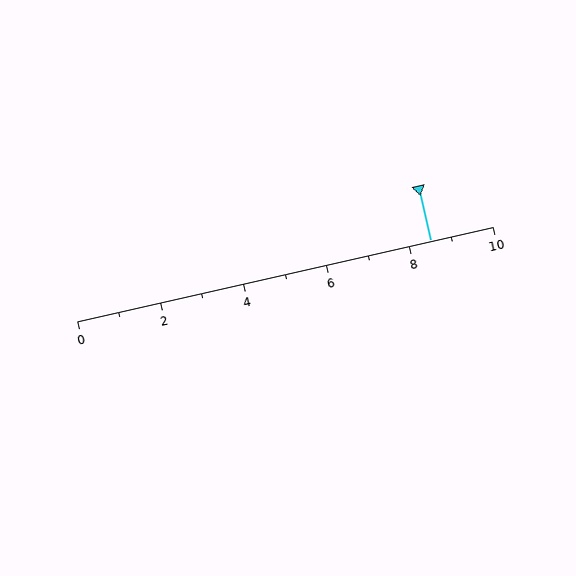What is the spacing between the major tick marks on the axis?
The major ticks are spaced 2 apart.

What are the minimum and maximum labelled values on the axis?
The axis runs from 0 to 10.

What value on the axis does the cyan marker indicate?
The marker indicates approximately 8.5.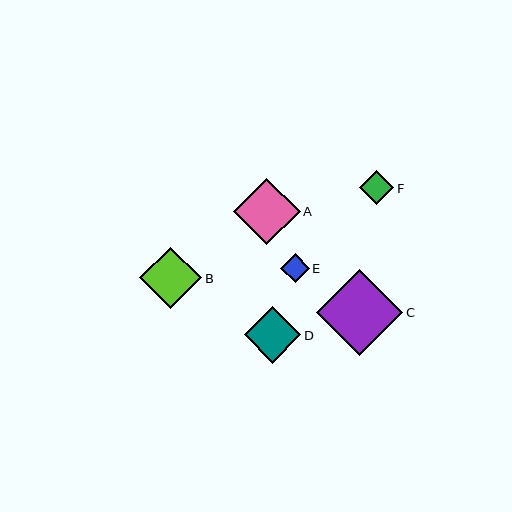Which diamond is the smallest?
Diamond E is the smallest with a size of approximately 29 pixels.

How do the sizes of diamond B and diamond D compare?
Diamond B and diamond D are approximately the same size.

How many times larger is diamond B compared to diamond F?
Diamond B is approximately 1.8 times the size of diamond F.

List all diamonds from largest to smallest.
From largest to smallest: C, A, B, D, F, E.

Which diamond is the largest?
Diamond C is the largest with a size of approximately 86 pixels.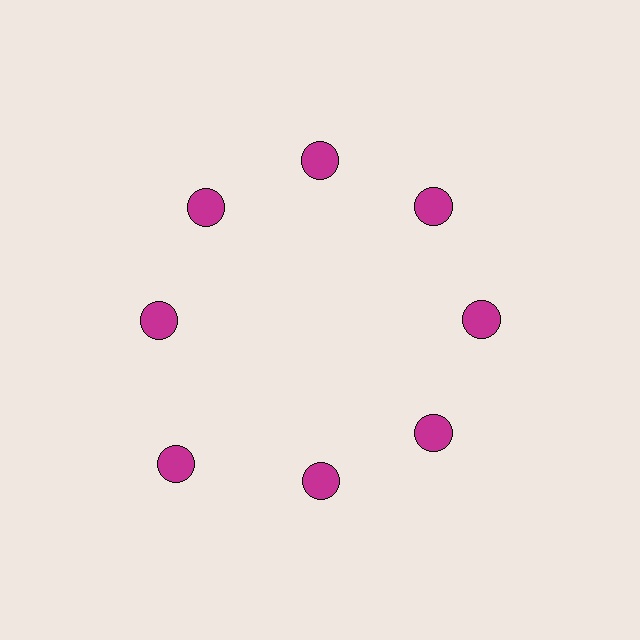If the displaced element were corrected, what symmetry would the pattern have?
It would have 8-fold rotational symmetry — the pattern would map onto itself every 45 degrees.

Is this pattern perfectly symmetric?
No. The 8 magenta circles are arranged in a ring, but one element near the 8 o'clock position is pushed outward from the center, breaking the 8-fold rotational symmetry.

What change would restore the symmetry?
The symmetry would be restored by moving it inward, back onto the ring so that all 8 circles sit at equal angles and equal distance from the center.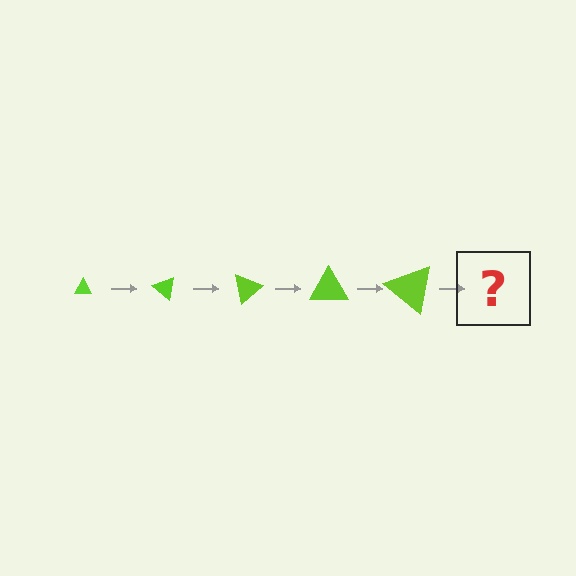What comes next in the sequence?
The next element should be a triangle, larger than the previous one and rotated 200 degrees from the start.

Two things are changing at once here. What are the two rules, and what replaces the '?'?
The two rules are that the triangle grows larger each step and it rotates 40 degrees each step. The '?' should be a triangle, larger than the previous one and rotated 200 degrees from the start.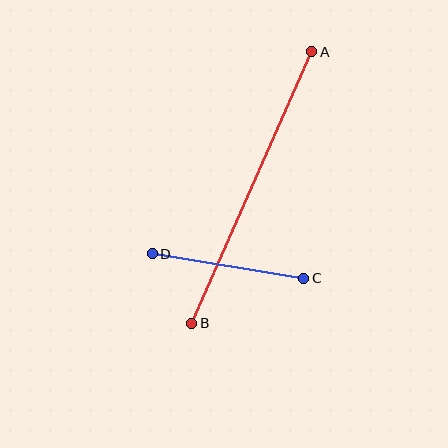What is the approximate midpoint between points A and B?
The midpoint is at approximately (252, 188) pixels.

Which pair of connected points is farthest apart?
Points A and B are farthest apart.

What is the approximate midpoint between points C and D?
The midpoint is at approximately (228, 266) pixels.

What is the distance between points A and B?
The distance is approximately 297 pixels.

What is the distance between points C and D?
The distance is approximately 154 pixels.